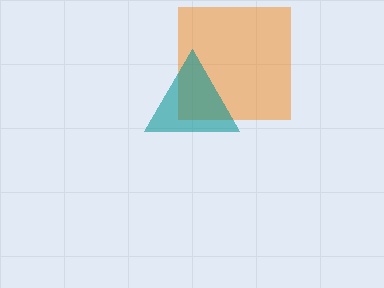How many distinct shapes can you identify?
There are 2 distinct shapes: an orange square, a teal triangle.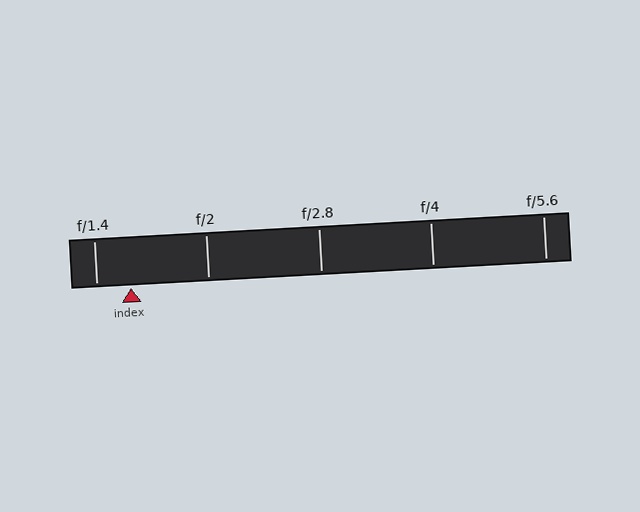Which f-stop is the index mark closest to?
The index mark is closest to f/1.4.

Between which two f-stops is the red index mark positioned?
The index mark is between f/1.4 and f/2.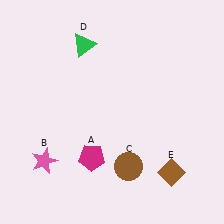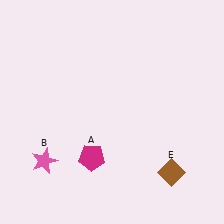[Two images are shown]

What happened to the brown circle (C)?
The brown circle (C) was removed in Image 2. It was in the bottom-right area of Image 1.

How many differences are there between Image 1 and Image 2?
There are 2 differences between the two images.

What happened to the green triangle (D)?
The green triangle (D) was removed in Image 2. It was in the top-left area of Image 1.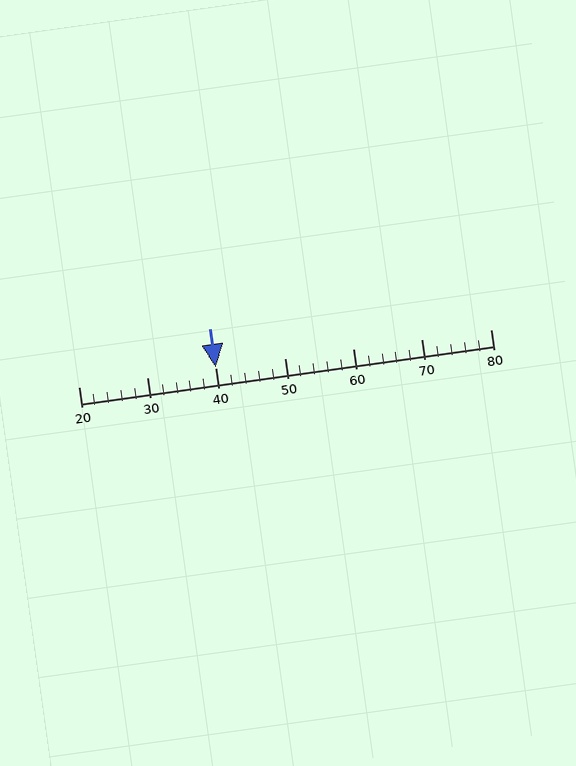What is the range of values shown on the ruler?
The ruler shows values from 20 to 80.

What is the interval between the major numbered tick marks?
The major tick marks are spaced 10 units apart.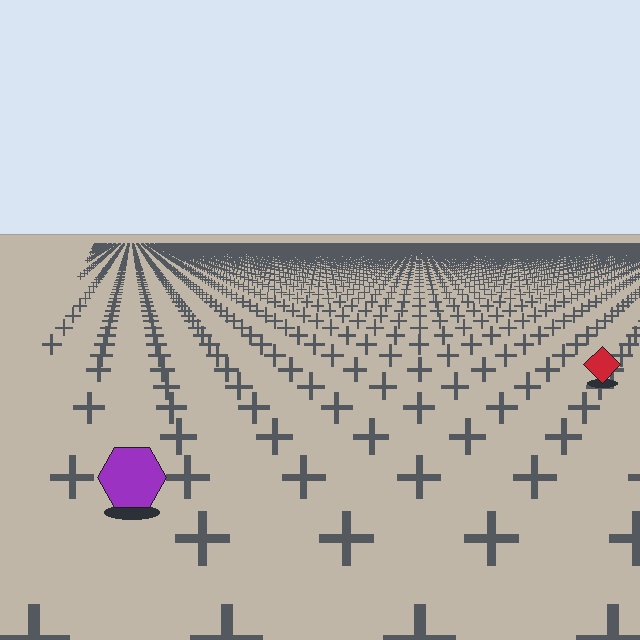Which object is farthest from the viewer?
The red diamond is farthest from the viewer. It appears smaller and the ground texture around it is denser.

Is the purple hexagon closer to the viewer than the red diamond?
Yes. The purple hexagon is closer — you can tell from the texture gradient: the ground texture is coarser near it.